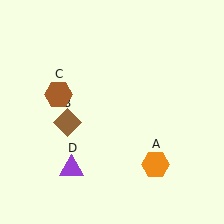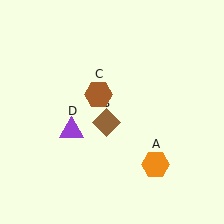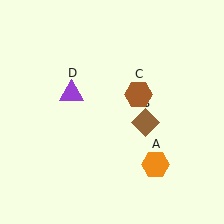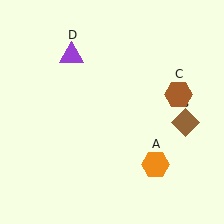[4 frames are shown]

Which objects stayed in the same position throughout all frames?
Orange hexagon (object A) remained stationary.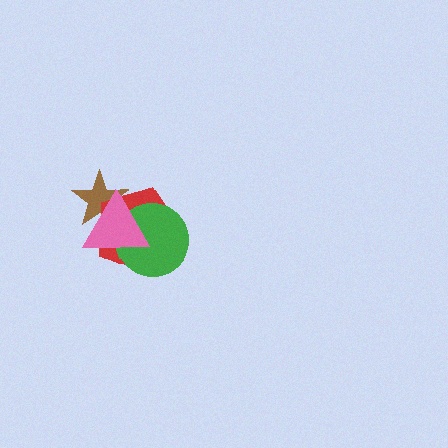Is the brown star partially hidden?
Yes, it is partially covered by another shape.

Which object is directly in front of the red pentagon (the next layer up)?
The green circle is directly in front of the red pentagon.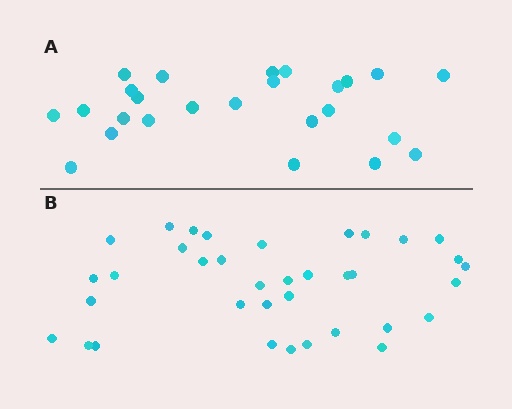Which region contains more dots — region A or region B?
Region B (the bottom region) has more dots.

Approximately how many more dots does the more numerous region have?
Region B has roughly 12 or so more dots than region A.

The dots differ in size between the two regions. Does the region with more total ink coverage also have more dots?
No. Region A has more total ink coverage because its dots are larger, but region B actually contains more individual dots. Total area can be misleading — the number of items is what matters here.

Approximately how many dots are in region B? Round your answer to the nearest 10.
About 40 dots. (The exact count is 36, which rounds to 40.)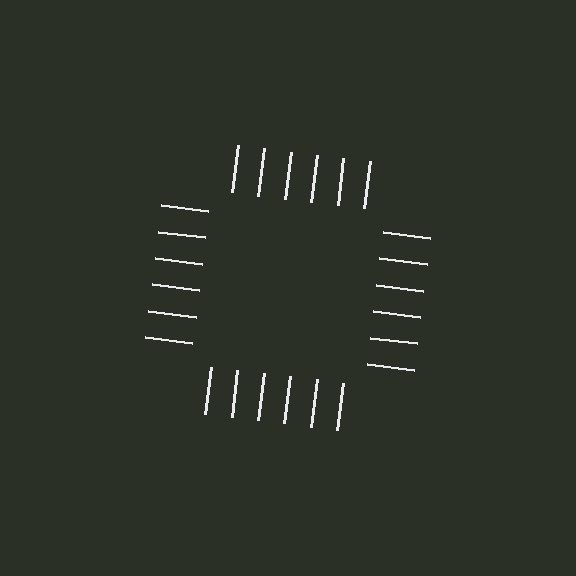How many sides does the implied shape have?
4 sides — the line-ends trace a square.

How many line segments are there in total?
24 — 6 along each of the 4 edges.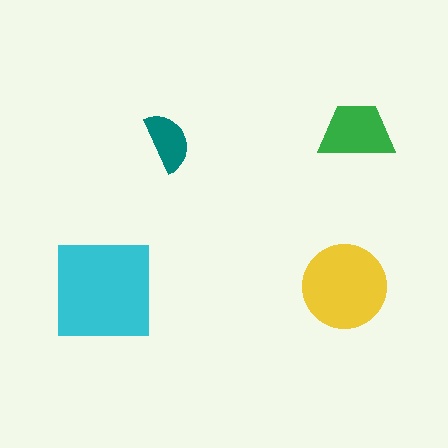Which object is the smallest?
The teal semicircle.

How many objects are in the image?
There are 4 objects in the image.